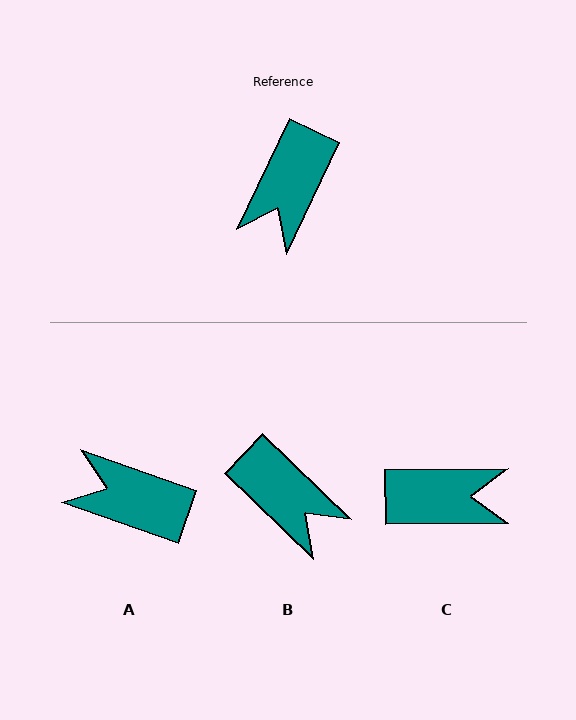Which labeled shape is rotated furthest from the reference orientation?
C, about 116 degrees away.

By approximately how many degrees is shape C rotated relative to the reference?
Approximately 116 degrees counter-clockwise.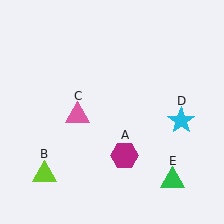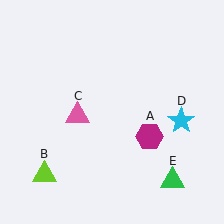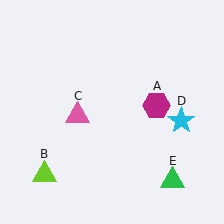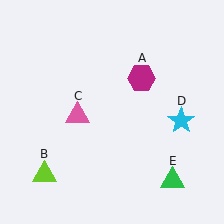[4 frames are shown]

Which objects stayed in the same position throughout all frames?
Lime triangle (object B) and pink triangle (object C) and cyan star (object D) and green triangle (object E) remained stationary.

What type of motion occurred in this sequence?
The magenta hexagon (object A) rotated counterclockwise around the center of the scene.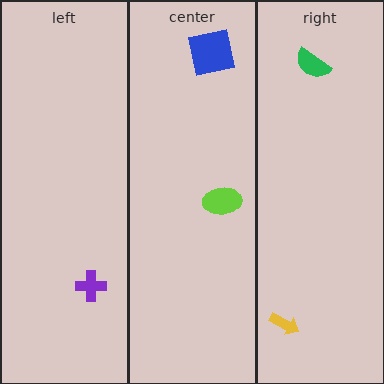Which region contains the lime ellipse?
The center region.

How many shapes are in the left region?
1.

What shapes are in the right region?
The yellow arrow, the green semicircle.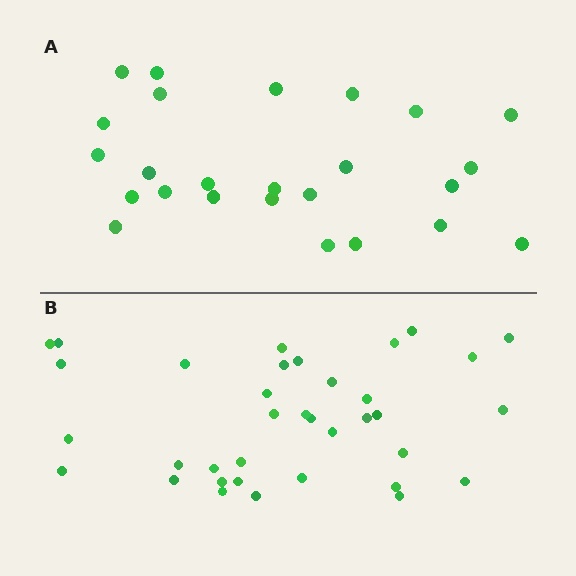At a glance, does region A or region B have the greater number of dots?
Region B (the bottom region) has more dots.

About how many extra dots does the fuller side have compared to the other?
Region B has roughly 12 or so more dots than region A.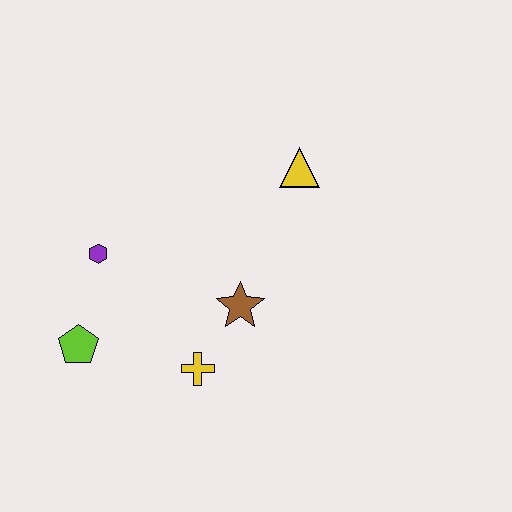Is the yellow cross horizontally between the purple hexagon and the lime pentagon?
No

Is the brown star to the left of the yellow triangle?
Yes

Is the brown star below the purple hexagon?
Yes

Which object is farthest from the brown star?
The lime pentagon is farthest from the brown star.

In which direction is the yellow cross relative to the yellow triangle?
The yellow cross is below the yellow triangle.